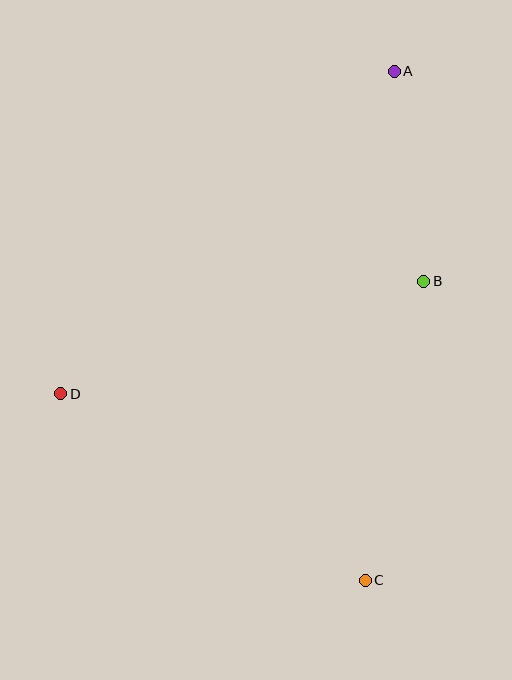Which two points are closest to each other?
Points A and B are closest to each other.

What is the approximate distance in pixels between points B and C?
The distance between B and C is approximately 305 pixels.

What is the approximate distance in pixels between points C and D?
The distance between C and D is approximately 358 pixels.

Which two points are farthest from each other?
Points A and C are farthest from each other.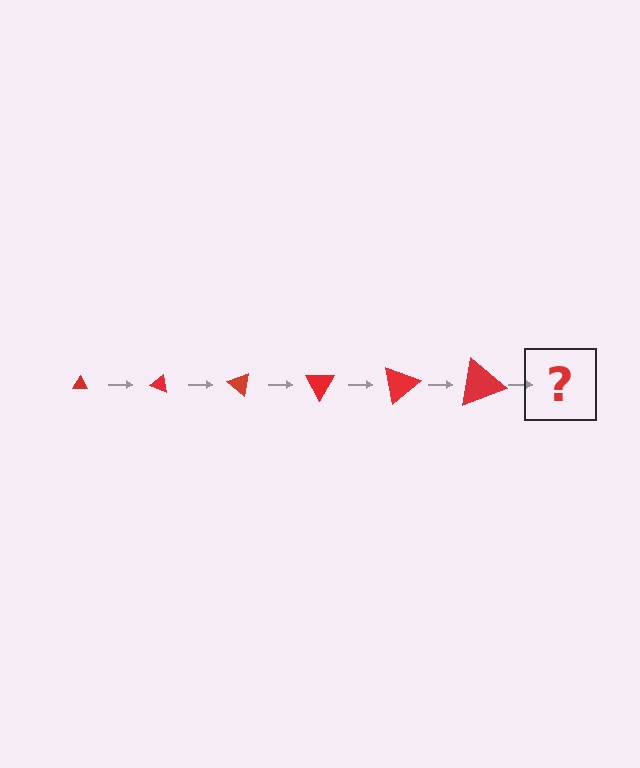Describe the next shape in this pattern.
It should be a triangle, larger than the previous one and rotated 120 degrees from the start.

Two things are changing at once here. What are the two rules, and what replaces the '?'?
The two rules are that the triangle grows larger each step and it rotates 20 degrees each step. The '?' should be a triangle, larger than the previous one and rotated 120 degrees from the start.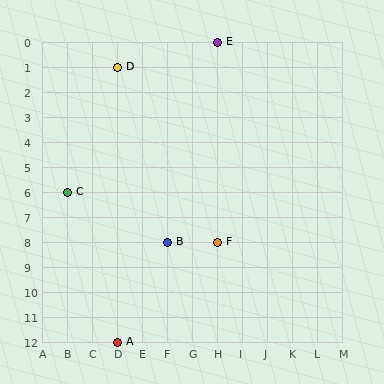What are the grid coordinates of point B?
Point B is at grid coordinates (F, 8).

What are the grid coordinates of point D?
Point D is at grid coordinates (D, 1).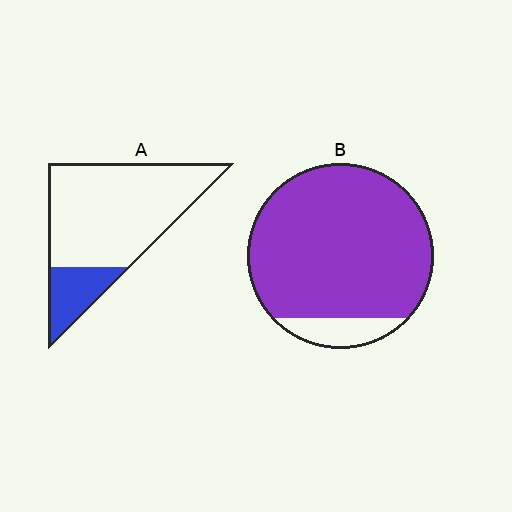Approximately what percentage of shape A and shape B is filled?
A is approximately 20% and B is approximately 90%.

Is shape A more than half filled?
No.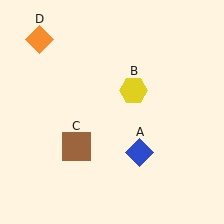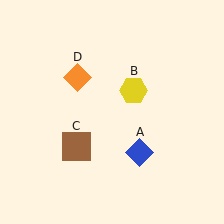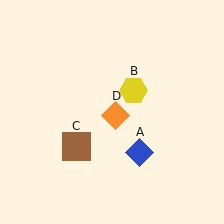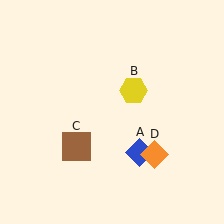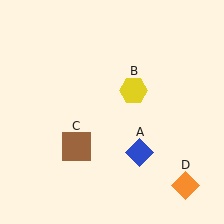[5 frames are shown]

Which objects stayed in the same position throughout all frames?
Blue diamond (object A) and yellow hexagon (object B) and brown square (object C) remained stationary.